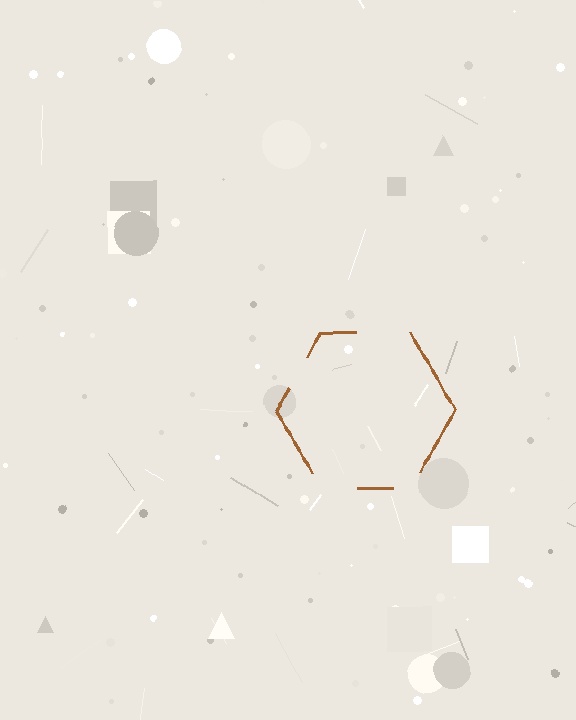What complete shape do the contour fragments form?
The contour fragments form a hexagon.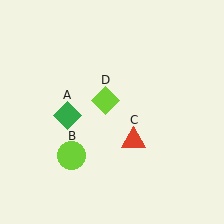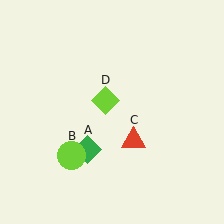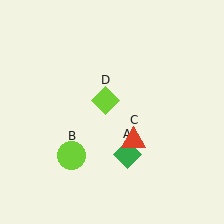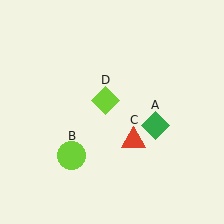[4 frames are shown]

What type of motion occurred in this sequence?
The green diamond (object A) rotated counterclockwise around the center of the scene.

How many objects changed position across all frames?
1 object changed position: green diamond (object A).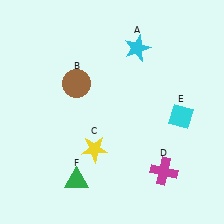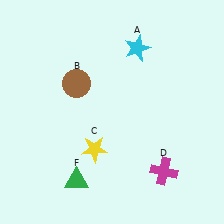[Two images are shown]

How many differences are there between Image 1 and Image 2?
There is 1 difference between the two images.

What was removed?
The cyan diamond (E) was removed in Image 2.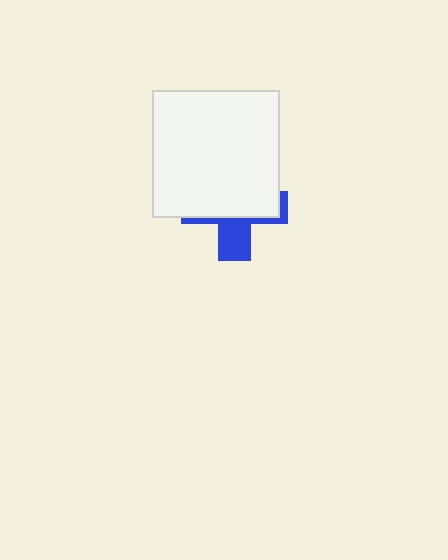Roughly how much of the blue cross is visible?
A small part of it is visible (roughly 36%).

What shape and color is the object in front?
The object in front is a white square.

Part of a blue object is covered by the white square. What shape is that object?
It is a cross.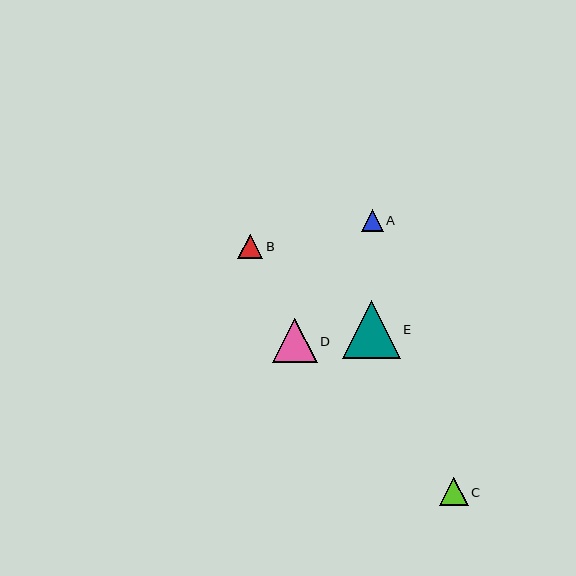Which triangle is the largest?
Triangle E is the largest with a size of approximately 58 pixels.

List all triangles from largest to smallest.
From largest to smallest: E, D, C, B, A.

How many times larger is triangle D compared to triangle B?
Triangle D is approximately 1.8 times the size of triangle B.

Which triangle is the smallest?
Triangle A is the smallest with a size of approximately 21 pixels.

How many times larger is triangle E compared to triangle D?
Triangle E is approximately 1.3 times the size of triangle D.